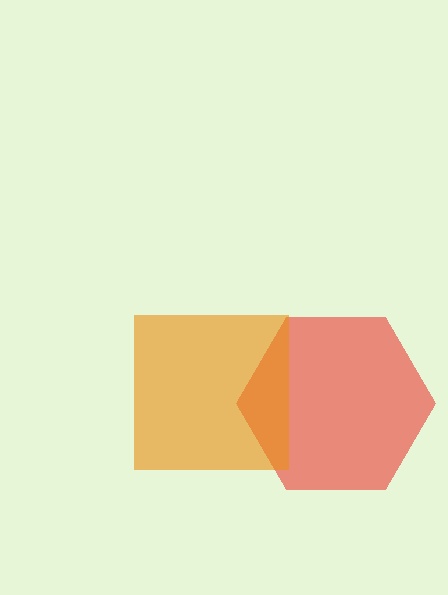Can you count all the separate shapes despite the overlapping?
Yes, there are 2 separate shapes.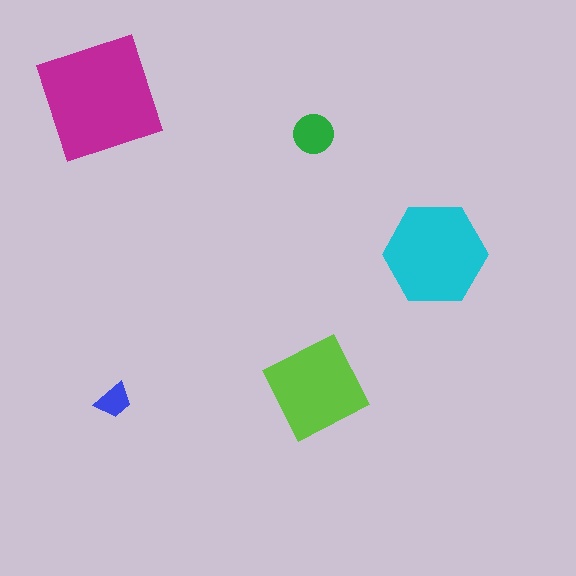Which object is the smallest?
The blue trapezoid.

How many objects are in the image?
There are 5 objects in the image.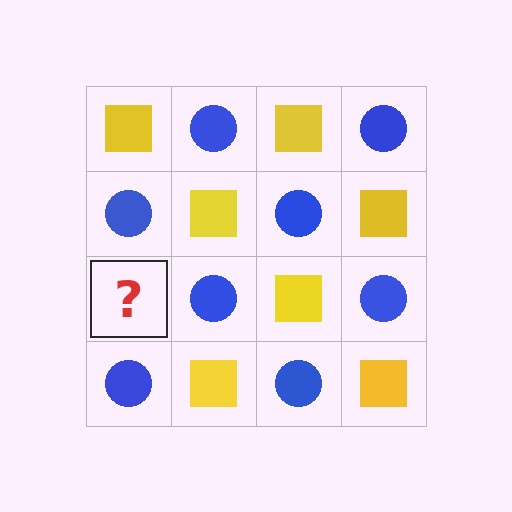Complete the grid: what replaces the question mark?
The question mark should be replaced with a yellow square.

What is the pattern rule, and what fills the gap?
The rule is that it alternates yellow square and blue circle in a checkerboard pattern. The gap should be filled with a yellow square.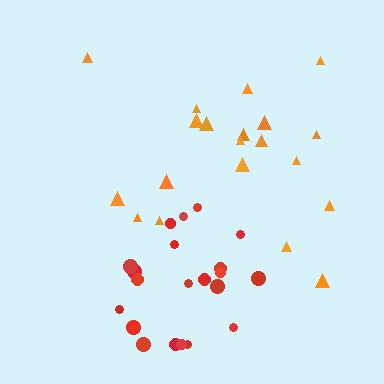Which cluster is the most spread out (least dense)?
Orange.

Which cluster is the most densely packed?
Red.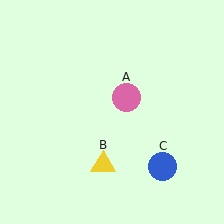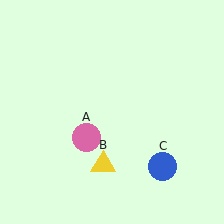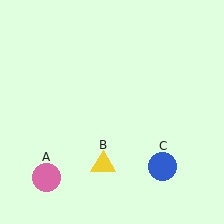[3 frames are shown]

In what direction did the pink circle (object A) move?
The pink circle (object A) moved down and to the left.